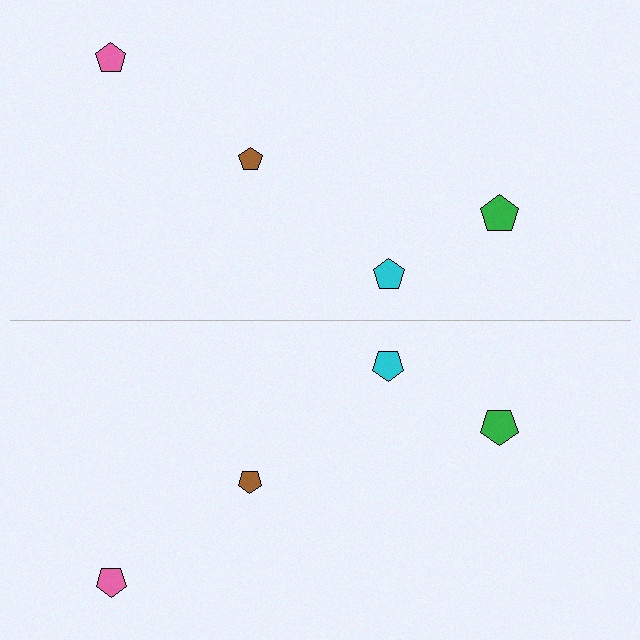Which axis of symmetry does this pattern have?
The pattern has a horizontal axis of symmetry running through the center of the image.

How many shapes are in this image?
There are 8 shapes in this image.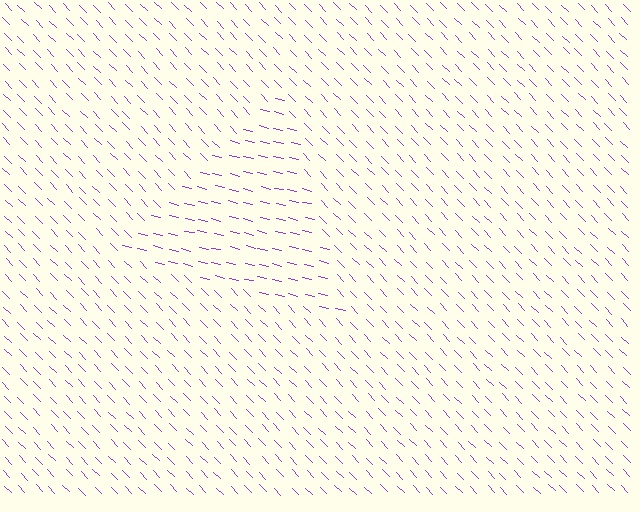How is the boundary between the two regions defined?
The boundary is defined purely by a change in line orientation (approximately 33 degrees difference). All lines are the same color and thickness.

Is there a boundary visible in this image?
Yes, there is a texture boundary formed by a change in line orientation.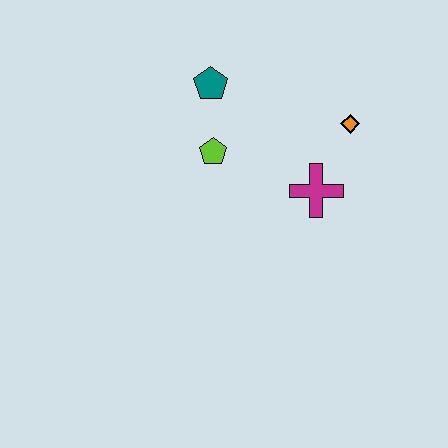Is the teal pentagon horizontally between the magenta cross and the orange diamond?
No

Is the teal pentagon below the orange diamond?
No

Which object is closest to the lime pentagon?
The teal pentagon is closest to the lime pentagon.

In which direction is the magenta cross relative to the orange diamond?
The magenta cross is below the orange diamond.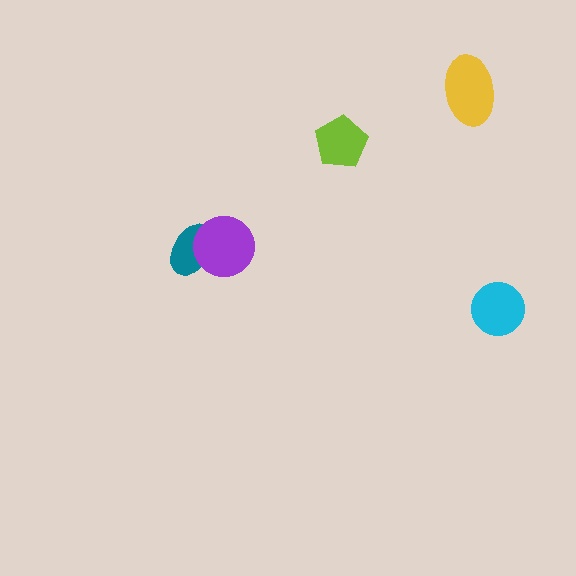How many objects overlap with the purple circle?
1 object overlaps with the purple circle.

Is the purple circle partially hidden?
No, no other shape covers it.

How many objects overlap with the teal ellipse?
1 object overlaps with the teal ellipse.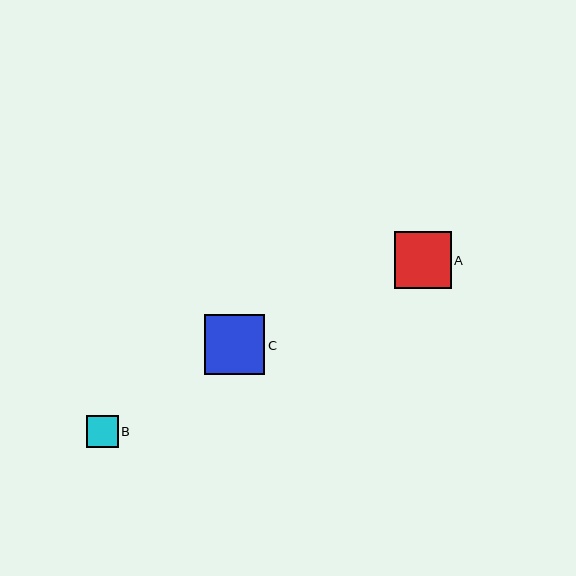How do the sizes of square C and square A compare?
Square C and square A are approximately the same size.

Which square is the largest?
Square C is the largest with a size of approximately 60 pixels.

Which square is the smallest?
Square B is the smallest with a size of approximately 31 pixels.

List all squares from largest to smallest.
From largest to smallest: C, A, B.